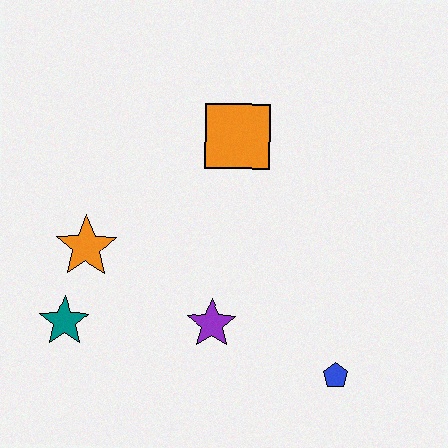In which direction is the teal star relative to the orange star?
The teal star is below the orange star.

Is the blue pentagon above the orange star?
No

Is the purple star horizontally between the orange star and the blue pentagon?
Yes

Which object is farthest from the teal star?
The blue pentagon is farthest from the teal star.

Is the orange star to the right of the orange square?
No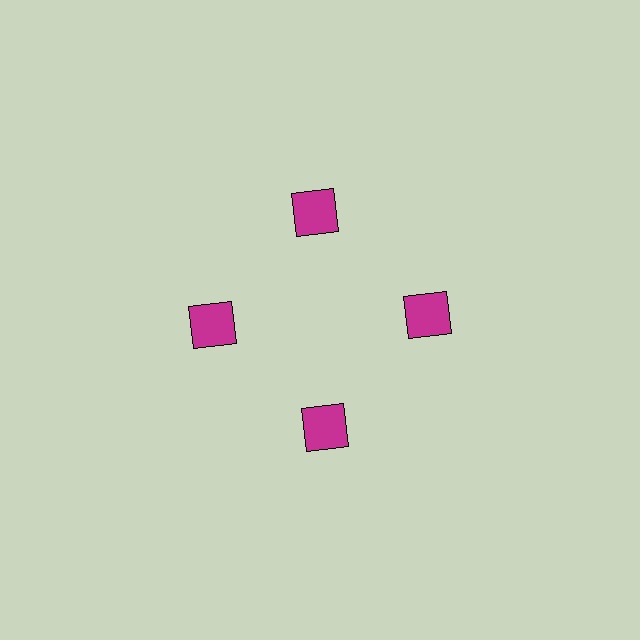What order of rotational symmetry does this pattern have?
This pattern has 4-fold rotational symmetry.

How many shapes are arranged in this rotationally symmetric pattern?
There are 4 shapes, arranged in 4 groups of 1.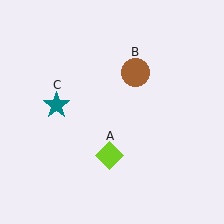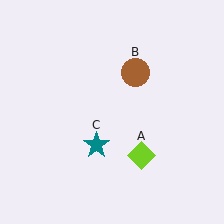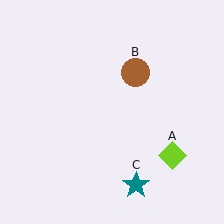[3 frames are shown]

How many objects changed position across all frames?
2 objects changed position: lime diamond (object A), teal star (object C).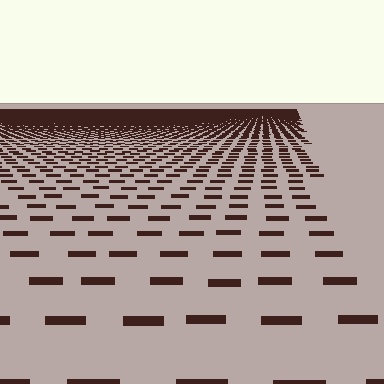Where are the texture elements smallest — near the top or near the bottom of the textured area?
Near the top.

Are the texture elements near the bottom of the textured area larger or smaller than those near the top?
Larger. Near the bottom, elements are closer to the viewer and appear at a bigger on-screen size.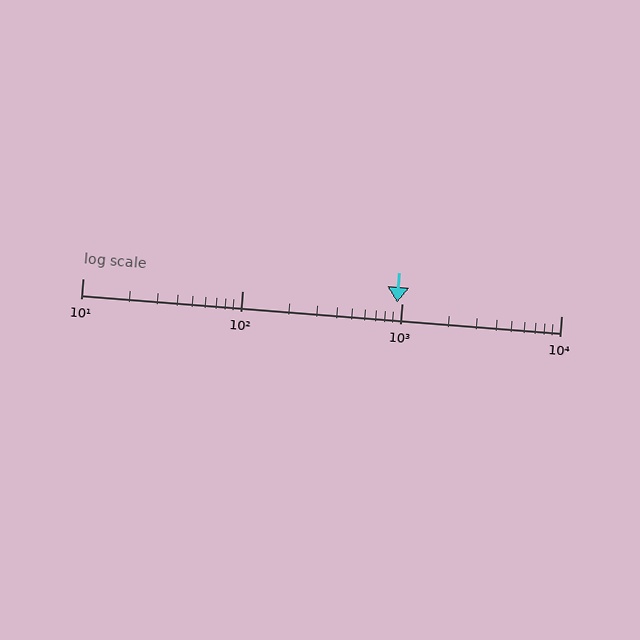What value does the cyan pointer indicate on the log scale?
The pointer indicates approximately 940.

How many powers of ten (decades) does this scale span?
The scale spans 3 decades, from 10 to 10000.